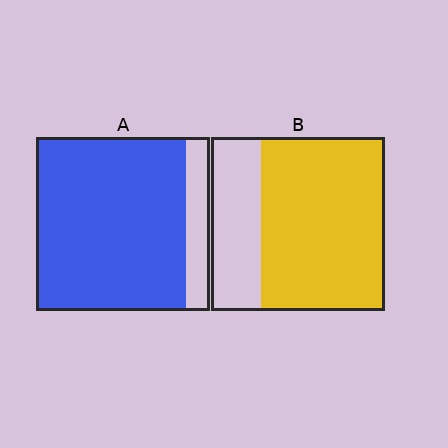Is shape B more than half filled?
Yes.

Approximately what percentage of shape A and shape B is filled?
A is approximately 85% and B is approximately 70%.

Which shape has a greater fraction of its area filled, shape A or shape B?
Shape A.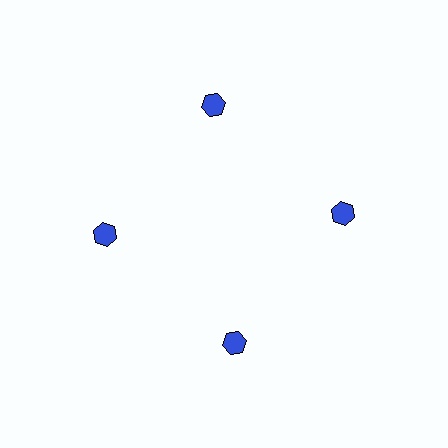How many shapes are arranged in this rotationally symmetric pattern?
There are 4 shapes, arranged in 4 groups of 1.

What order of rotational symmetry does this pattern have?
This pattern has 4-fold rotational symmetry.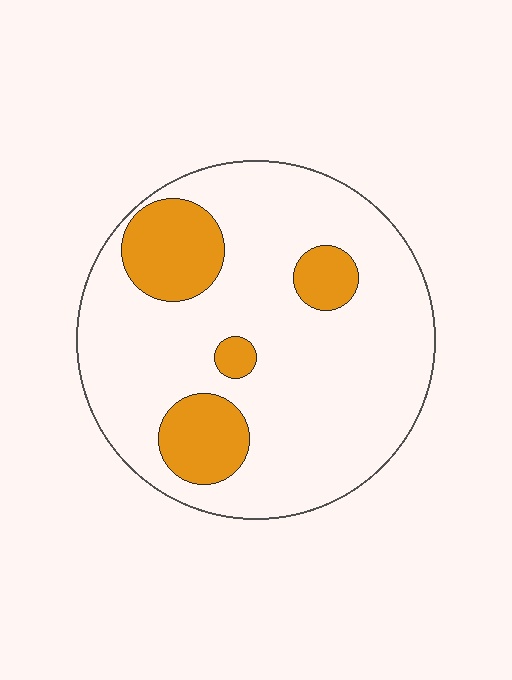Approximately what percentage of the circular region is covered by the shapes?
Approximately 20%.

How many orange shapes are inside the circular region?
4.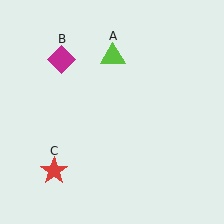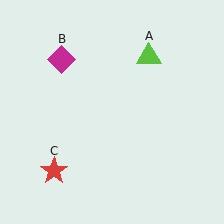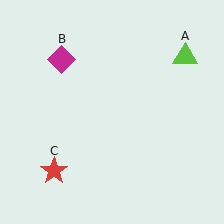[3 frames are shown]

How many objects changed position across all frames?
1 object changed position: lime triangle (object A).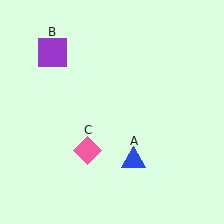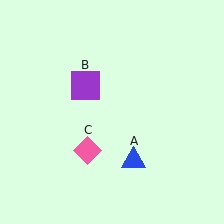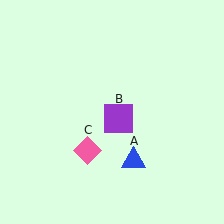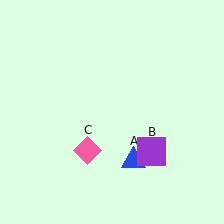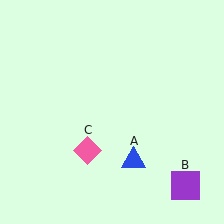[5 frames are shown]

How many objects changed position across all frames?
1 object changed position: purple square (object B).